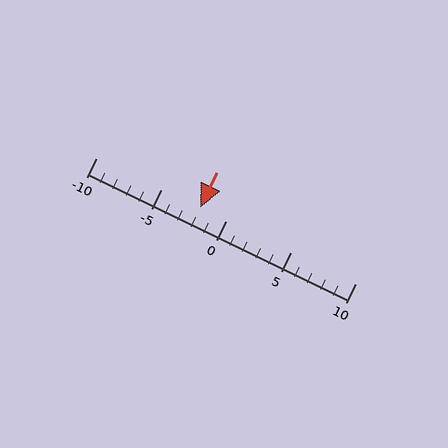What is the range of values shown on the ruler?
The ruler shows values from -10 to 10.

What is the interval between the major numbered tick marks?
The major tick marks are spaced 5 units apart.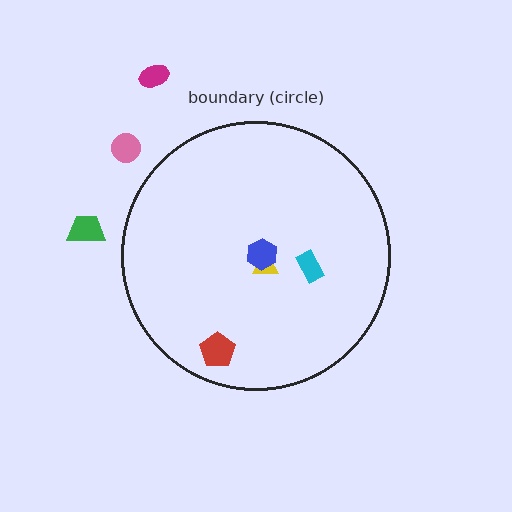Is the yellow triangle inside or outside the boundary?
Inside.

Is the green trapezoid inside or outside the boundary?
Outside.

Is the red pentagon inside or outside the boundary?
Inside.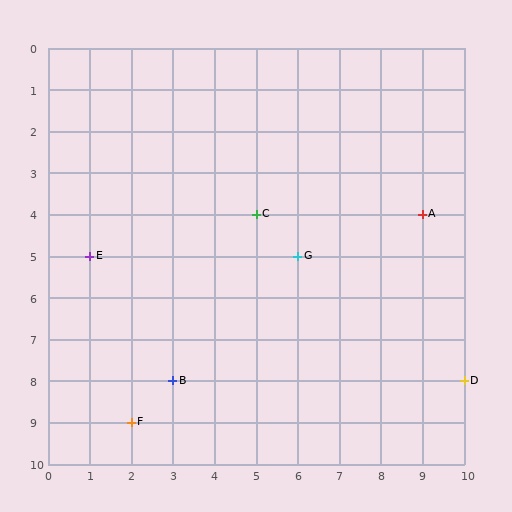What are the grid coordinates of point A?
Point A is at grid coordinates (9, 4).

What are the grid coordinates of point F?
Point F is at grid coordinates (2, 9).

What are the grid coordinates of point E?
Point E is at grid coordinates (1, 5).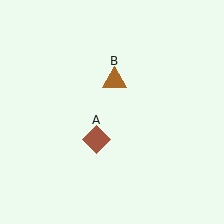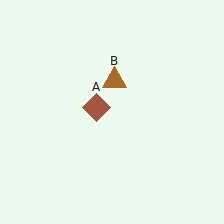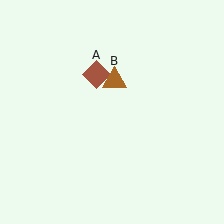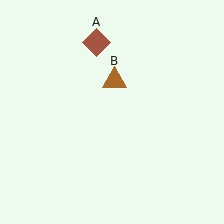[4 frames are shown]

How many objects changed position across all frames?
1 object changed position: brown diamond (object A).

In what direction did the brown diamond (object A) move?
The brown diamond (object A) moved up.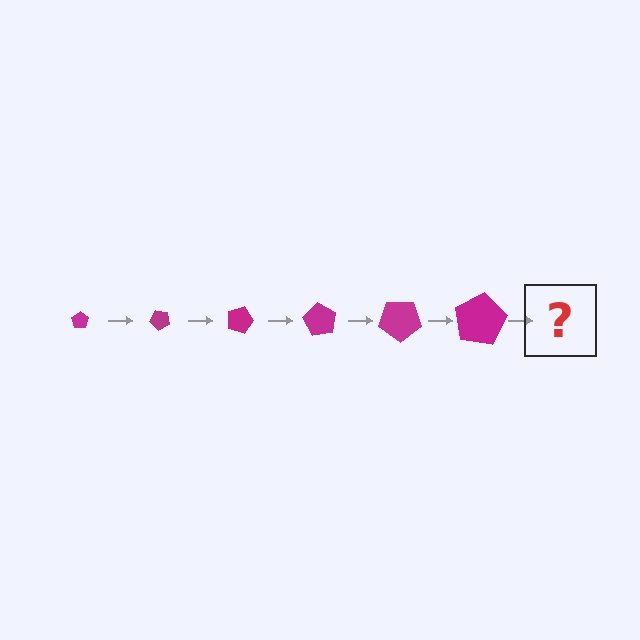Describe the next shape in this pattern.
It should be a pentagon, larger than the previous one and rotated 270 degrees from the start.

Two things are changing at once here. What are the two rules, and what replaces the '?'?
The two rules are that the pentagon grows larger each step and it rotates 45 degrees each step. The '?' should be a pentagon, larger than the previous one and rotated 270 degrees from the start.